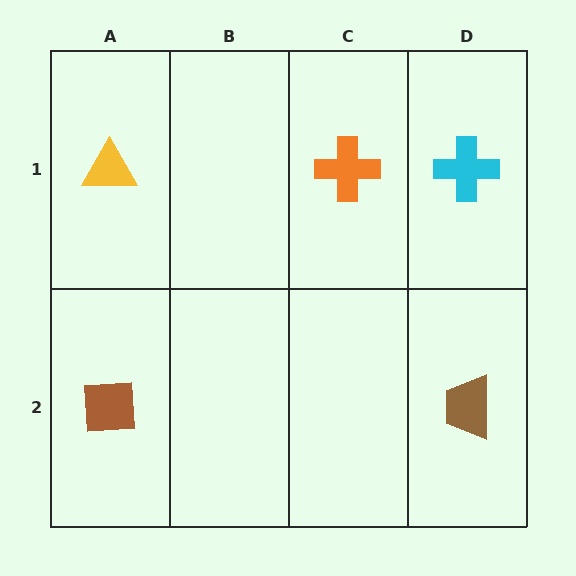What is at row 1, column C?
An orange cross.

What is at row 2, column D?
A brown trapezoid.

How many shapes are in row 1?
3 shapes.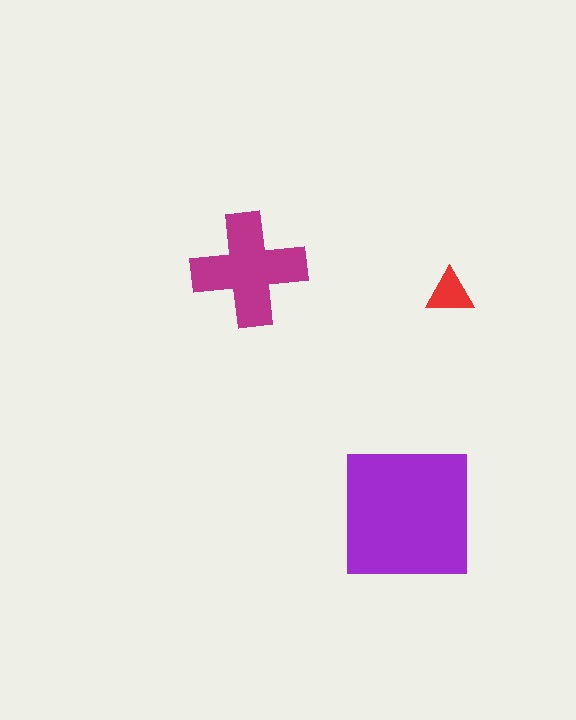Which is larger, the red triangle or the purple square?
The purple square.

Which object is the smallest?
The red triangle.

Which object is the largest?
The purple square.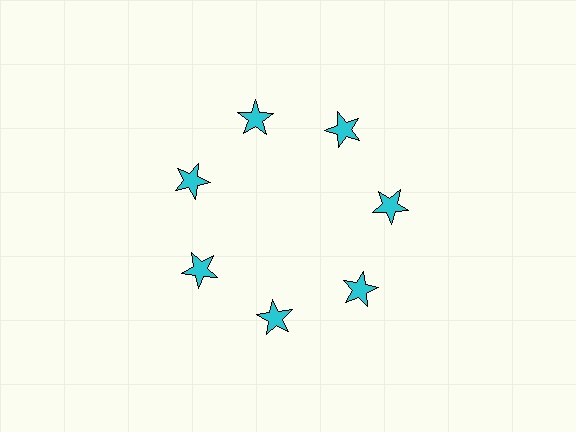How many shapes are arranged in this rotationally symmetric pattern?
There are 7 shapes, arranged in 7 groups of 1.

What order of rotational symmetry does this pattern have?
This pattern has 7-fold rotational symmetry.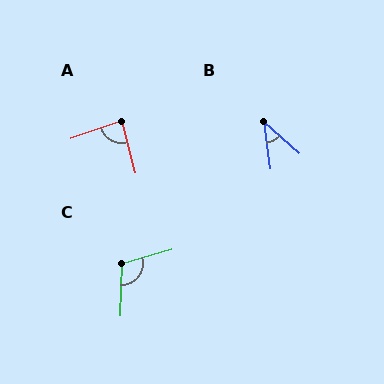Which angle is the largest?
C, at approximately 107 degrees.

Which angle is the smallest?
B, at approximately 41 degrees.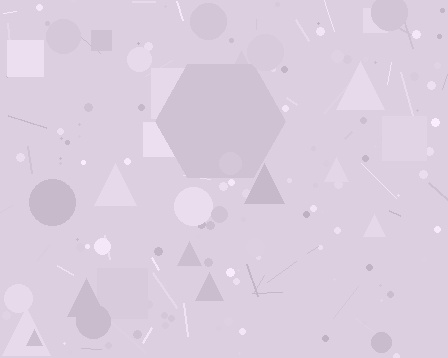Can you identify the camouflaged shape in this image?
The camouflaged shape is a hexagon.